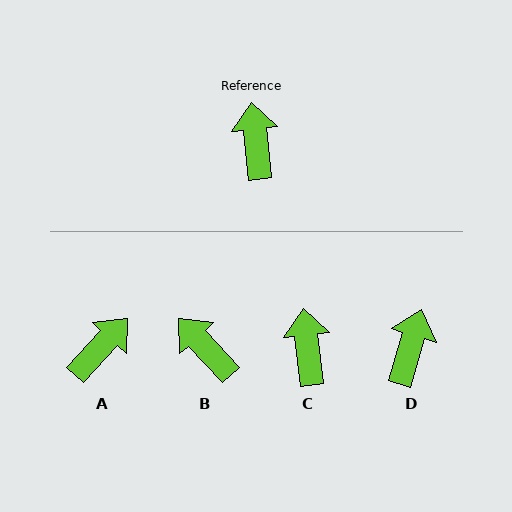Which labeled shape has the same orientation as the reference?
C.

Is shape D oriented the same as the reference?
No, it is off by about 23 degrees.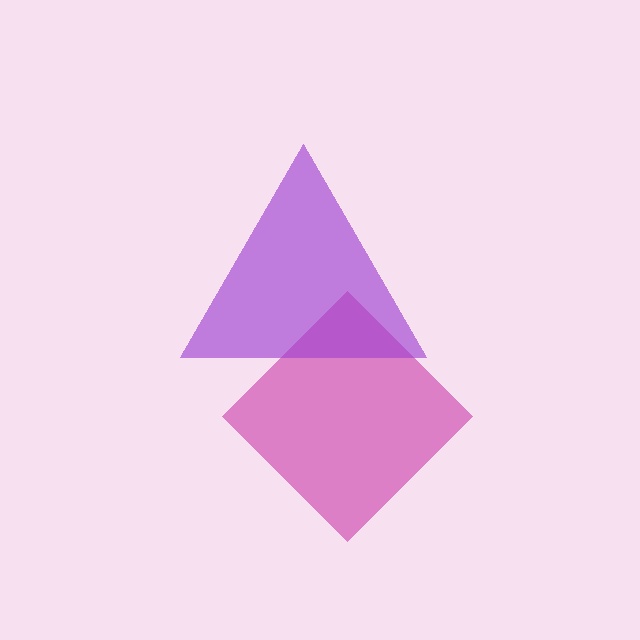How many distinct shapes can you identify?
There are 2 distinct shapes: a magenta diamond, a purple triangle.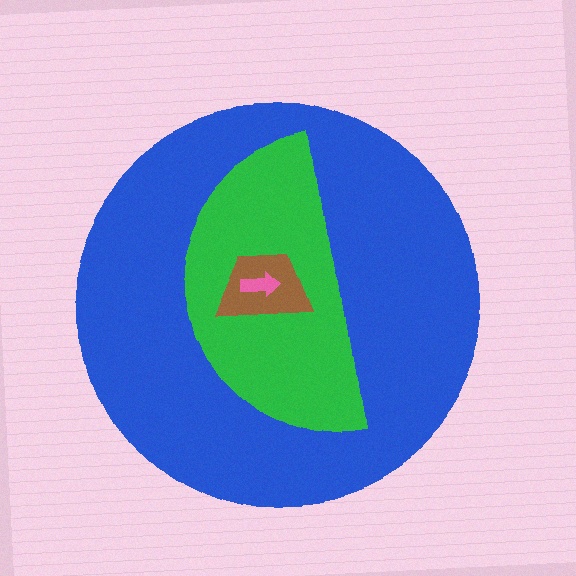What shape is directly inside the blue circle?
The green semicircle.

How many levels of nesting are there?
4.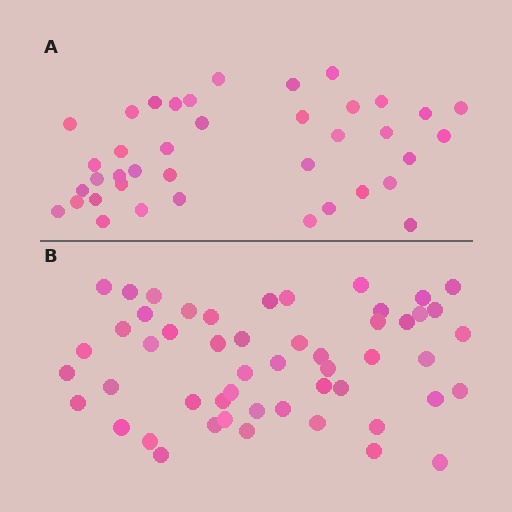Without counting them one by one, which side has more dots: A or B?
Region B (the bottom region) has more dots.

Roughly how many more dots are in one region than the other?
Region B has approximately 15 more dots than region A.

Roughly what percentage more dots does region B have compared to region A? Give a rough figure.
About 35% more.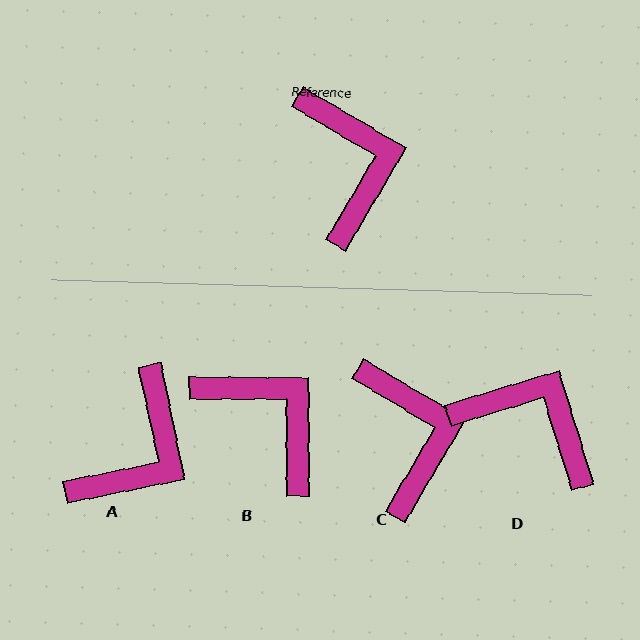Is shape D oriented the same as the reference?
No, it is off by about 48 degrees.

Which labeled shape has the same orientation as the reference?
C.